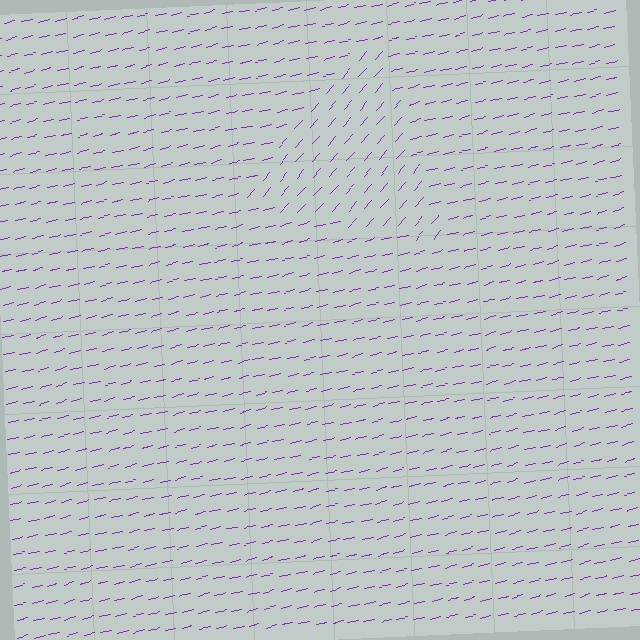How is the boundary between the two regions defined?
The boundary is defined purely by a change in line orientation (approximately 35 degrees difference). All lines are the same color and thickness.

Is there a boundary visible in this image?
Yes, there is a texture boundary formed by a change in line orientation.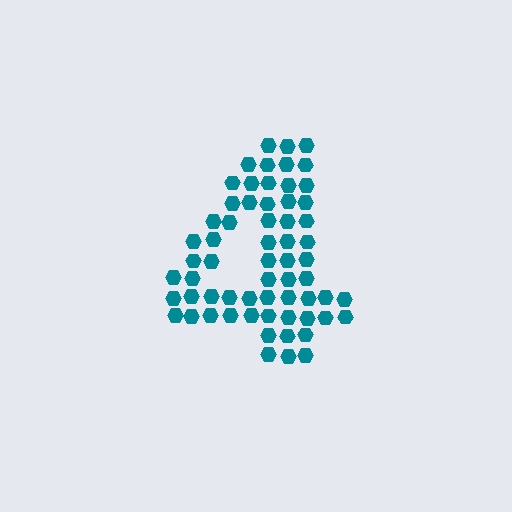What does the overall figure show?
The overall figure shows the digit 4.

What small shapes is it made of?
It is made of small hexagons.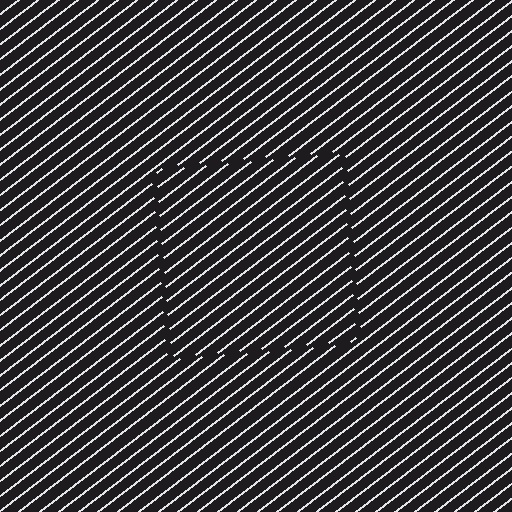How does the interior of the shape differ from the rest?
The interior of the shape contains the same grating, shifted by half a period — the contour is defined by the phase discontinuity where line-ends from the inner and outer gratings abut.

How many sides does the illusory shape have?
4 sides — the line-ends trace a square.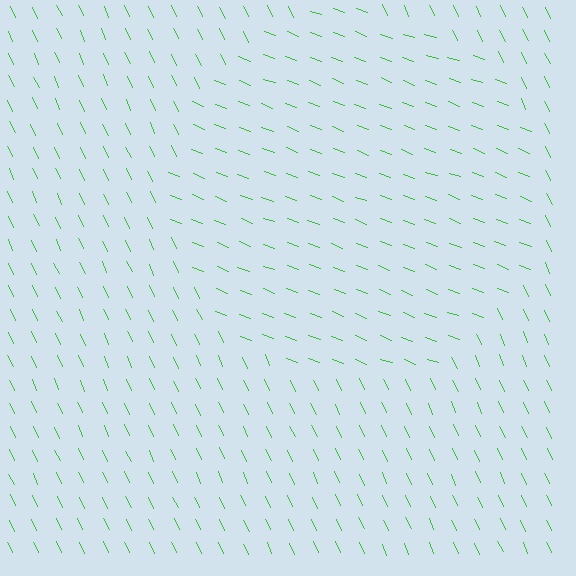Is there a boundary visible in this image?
Yes, there is a texture boundary formed by a change in line orientation.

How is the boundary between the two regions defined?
The boundary is defined purely by a change in line orientation (approximately 45 degrees difference). All lines are the same color and thickness.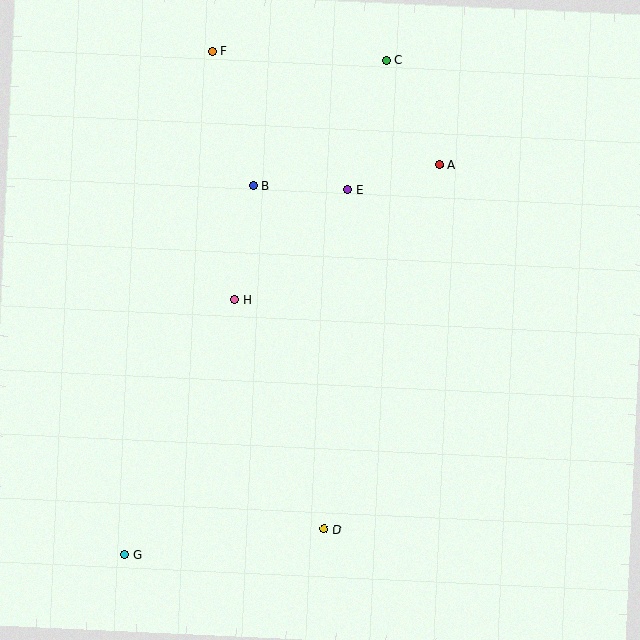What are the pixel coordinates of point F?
Point F is at (213, 51).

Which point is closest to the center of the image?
Point H at (234, 299) is closest to the center.